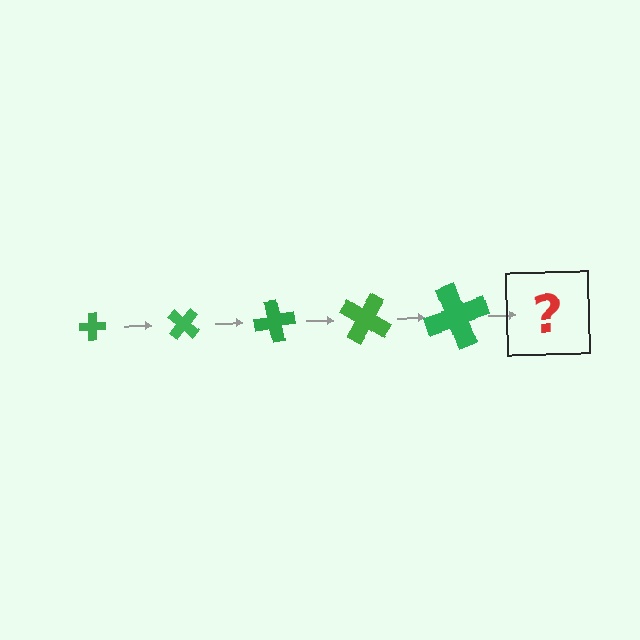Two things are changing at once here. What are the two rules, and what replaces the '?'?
The two rules are that the cross grows larger each step and it rotates 40 degrees each step. The '?' should be a cross, larger than the previous one and rotated 200 degrees from the start.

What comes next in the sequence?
The next element should be a cross, larger than the previous one and rotated 200 degrees from the start.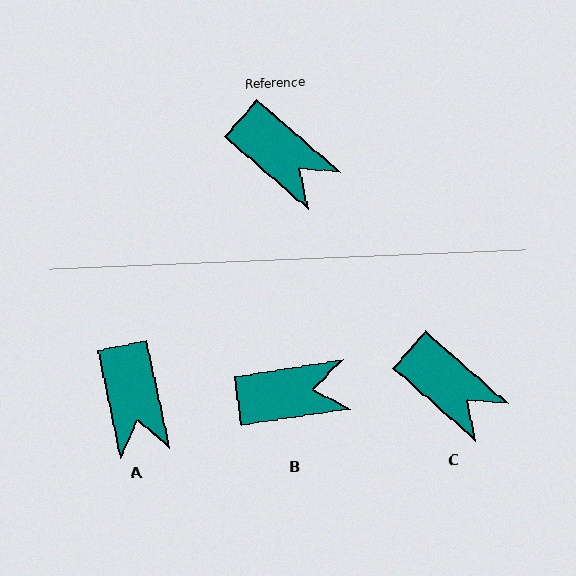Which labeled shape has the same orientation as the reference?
C.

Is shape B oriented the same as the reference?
No, it is off by about 50 degrees.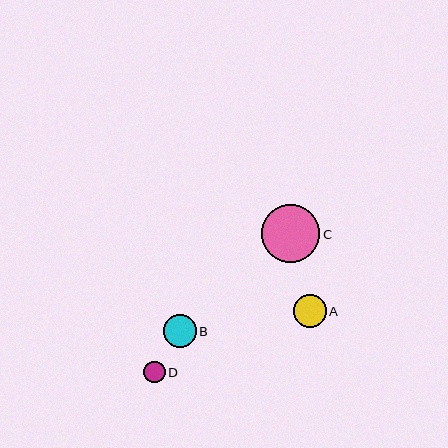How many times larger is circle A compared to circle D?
Circle A is approximately 1.5 times the size of circle D.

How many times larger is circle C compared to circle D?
Circle C is approximately 2.7 times the size of circle D.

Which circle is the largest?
Circle C is the largest with a size of approximately 58 pixels.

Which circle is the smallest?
Circle D is the smallest with a size of approximately 21 pixels.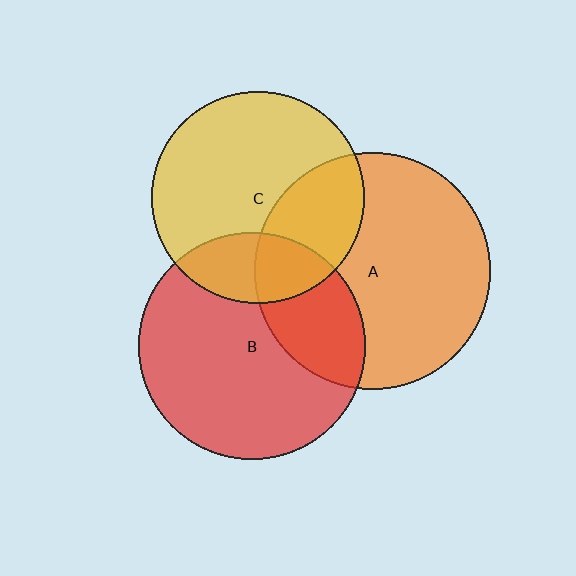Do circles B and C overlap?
Yes.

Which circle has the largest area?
Circle A (orange).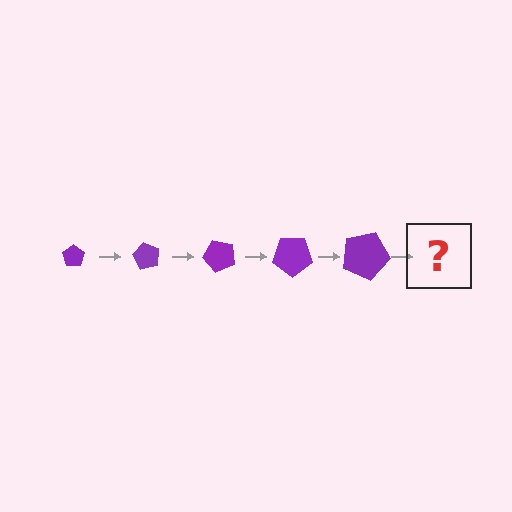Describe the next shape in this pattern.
It should be a pentagon, larger than the previous one and rotated 300 degrees from the start.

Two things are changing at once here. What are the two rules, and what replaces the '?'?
The two rules are that the pentagon grows larger each step and it rotates 60 degrees each step. The '?' should be a pentagon, larger than the previous one and rotated 300 degrees from the start.